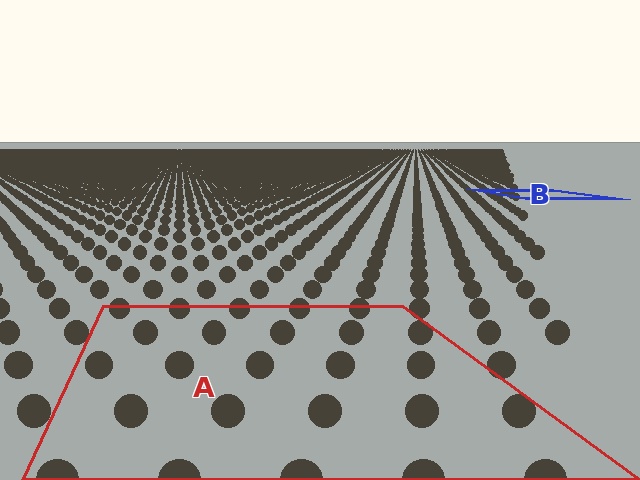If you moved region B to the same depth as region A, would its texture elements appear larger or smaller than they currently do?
They would appear larger. At a closer depth, the same texture elements are projected at a bigger on-screen size.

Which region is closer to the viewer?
Region A is closer. The texture elements there are larger and more spread out.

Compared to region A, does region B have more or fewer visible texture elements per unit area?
Region B has more texture elements per unit area — they are packed more densely because it is farther away.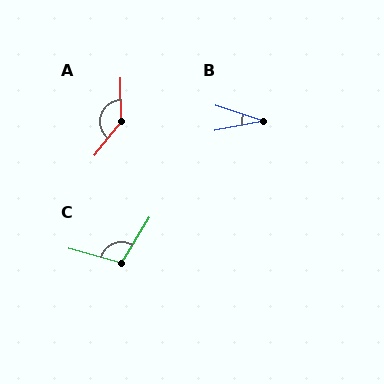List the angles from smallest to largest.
B (29°), C (106°), A (141°).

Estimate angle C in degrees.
Approximately 106 degrees.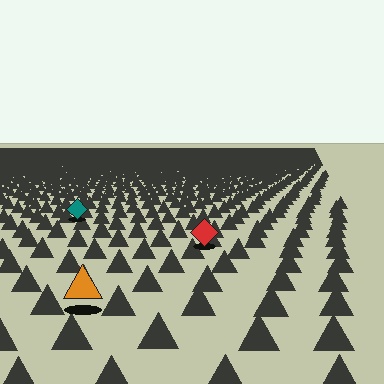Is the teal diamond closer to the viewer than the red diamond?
No. The red diamond is closer — you can tell from the texture gradient: the ground texture is coarser near it.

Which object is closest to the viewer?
The orange triangle is closest. The texture marks near it are larger and more spread out.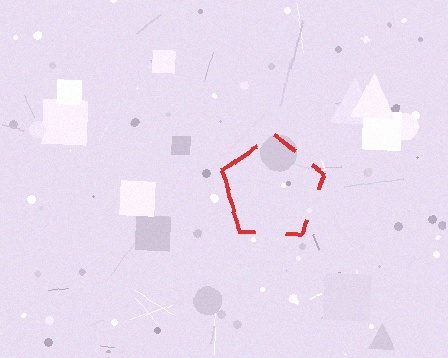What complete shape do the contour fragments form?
The contour fragments form a pentagon.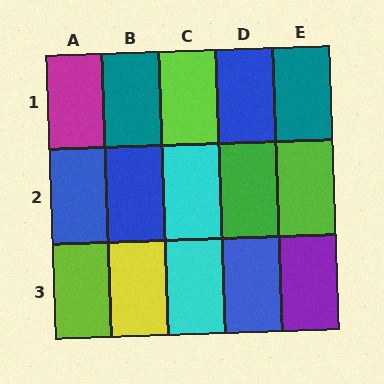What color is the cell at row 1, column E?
Teal.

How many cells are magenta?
1 cell is magenta.